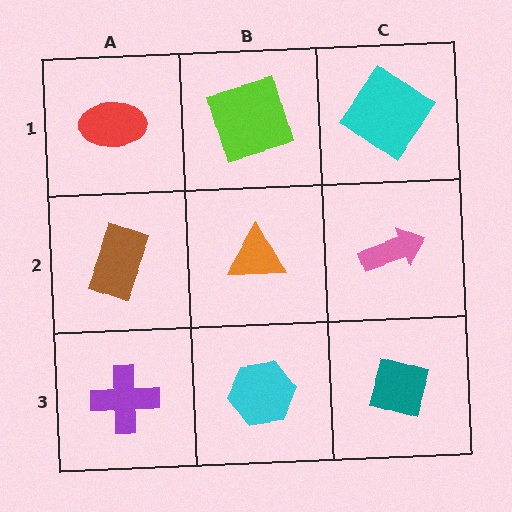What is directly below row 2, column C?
A teal diamond.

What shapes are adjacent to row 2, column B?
A lime square (row 1, column B), a cyan hexagon (row 3, column B), a brown rectangle (row 2, column A), a pink arrow (row 2, column C).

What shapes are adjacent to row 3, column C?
A pink arrow (row 2, column C), a cyan hexagon (row 3, column B).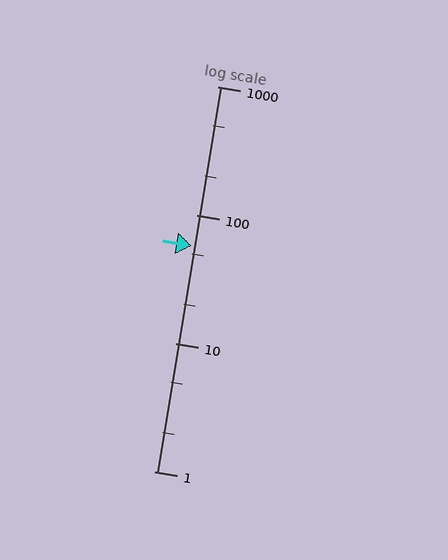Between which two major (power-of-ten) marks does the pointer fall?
The pointer is between 10 and 100.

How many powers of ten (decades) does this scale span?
The scale spans 3 decades, from 1 to 1000.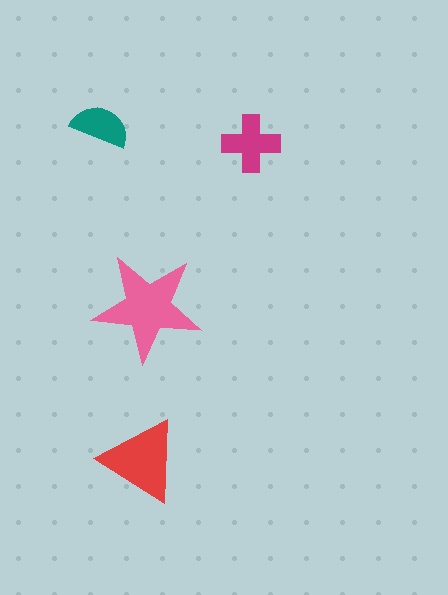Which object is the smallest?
The teal semicircle.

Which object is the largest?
The pink star.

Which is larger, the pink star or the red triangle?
The pink star.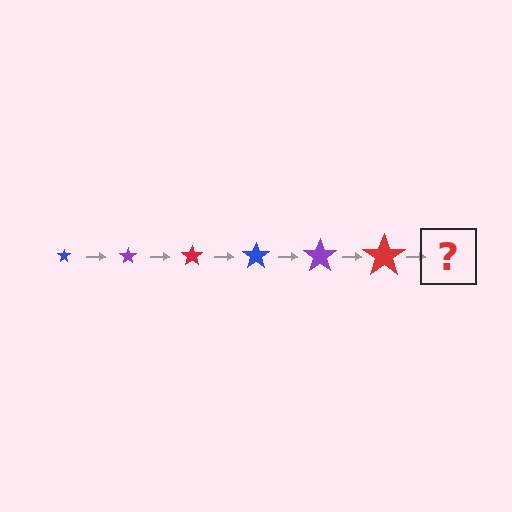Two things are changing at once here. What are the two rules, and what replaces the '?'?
The two rules are that the star grows larger each step and the color cycles through blue, purple, and red. The '?' should be a blue star, larger than the previous one.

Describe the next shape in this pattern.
It should be a blue star, larger than the previous one.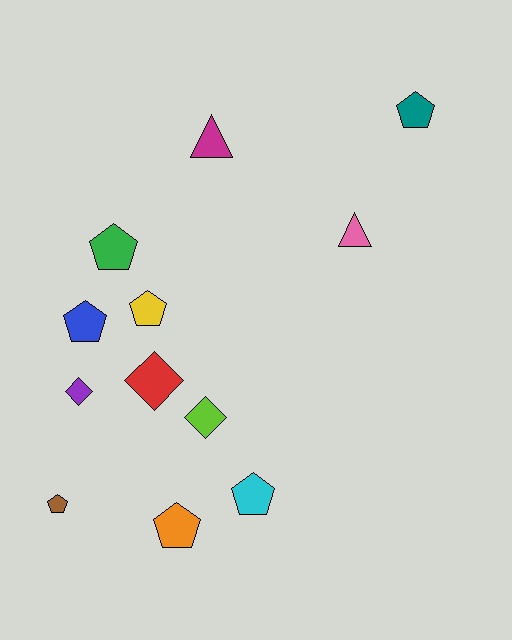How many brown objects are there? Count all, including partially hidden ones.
There is 1 brown object.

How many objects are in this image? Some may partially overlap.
There are 12 objects.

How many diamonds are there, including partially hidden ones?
There are 3 diamonds.